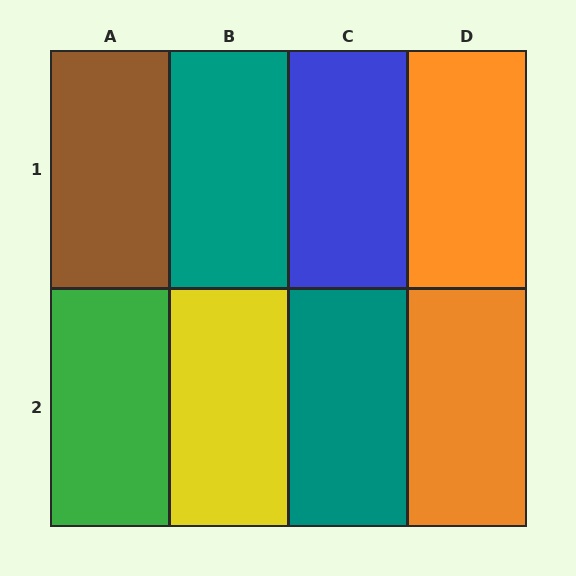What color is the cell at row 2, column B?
Yellow.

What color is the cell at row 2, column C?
Teal.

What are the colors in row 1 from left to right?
Brown, teal, blue, orange.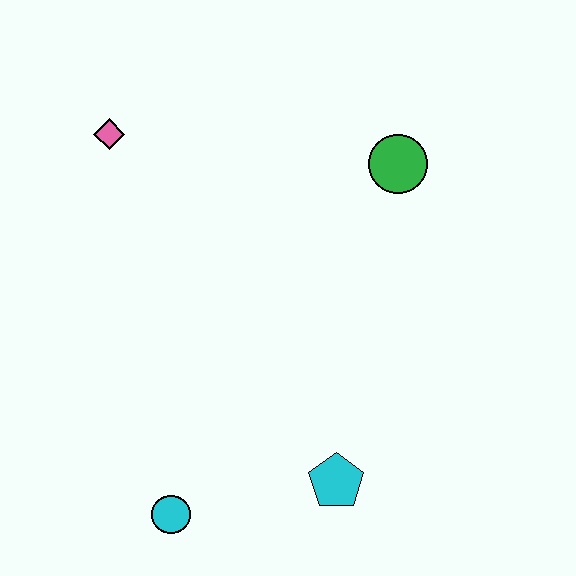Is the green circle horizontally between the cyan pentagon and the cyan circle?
No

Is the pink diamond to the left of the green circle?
Yes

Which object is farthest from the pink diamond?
The cyan pentagon is farthest from the pink diamond.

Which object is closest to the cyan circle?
The cyan pentagon is closest to the cyan circle.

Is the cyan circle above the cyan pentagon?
No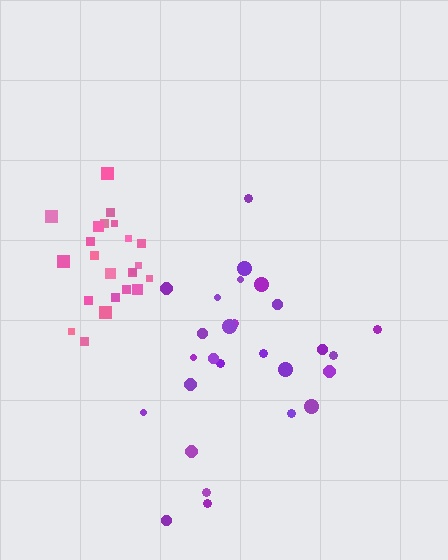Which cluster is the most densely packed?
Pink.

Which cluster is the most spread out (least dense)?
Purple.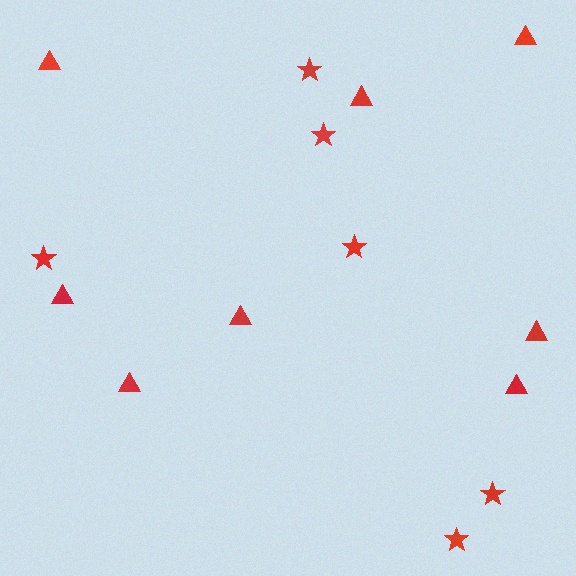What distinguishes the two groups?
There are 2 groups: one group of stars (6) and one group of triangles (8).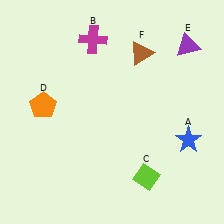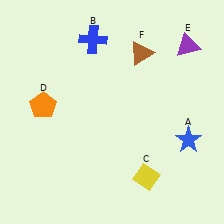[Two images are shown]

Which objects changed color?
B changed from magenta to blue. C changed from lime to yellow.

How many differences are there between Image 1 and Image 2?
There are 2 differences between the two images.